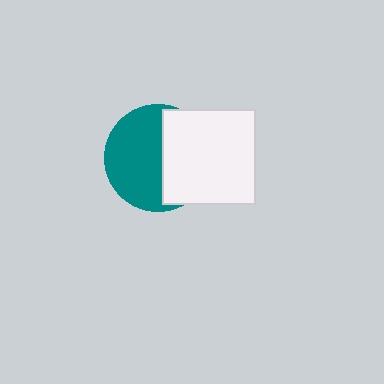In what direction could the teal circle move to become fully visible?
The teal circle could move left. That would shift it out from behind the white rectangle entirely.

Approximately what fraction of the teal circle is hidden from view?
Roughly 44% of the teal circle is hidden behind the white rectangle.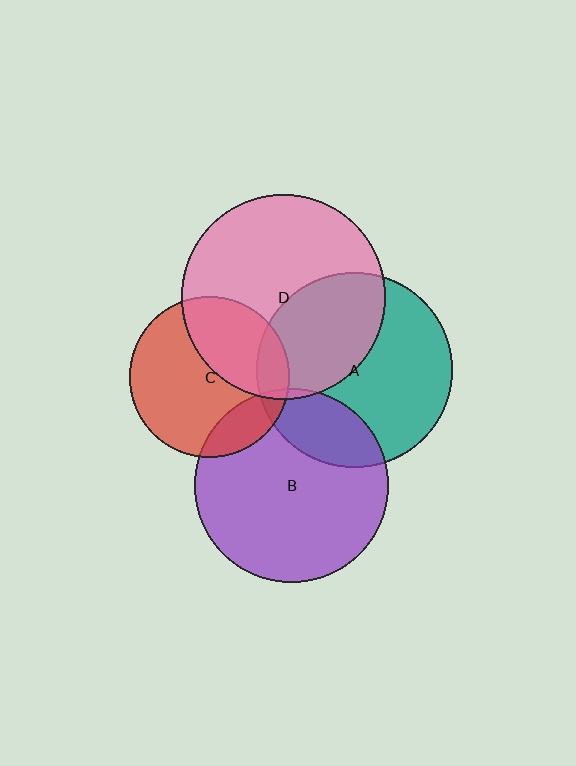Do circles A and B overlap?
Yes.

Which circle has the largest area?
Circle D (pink).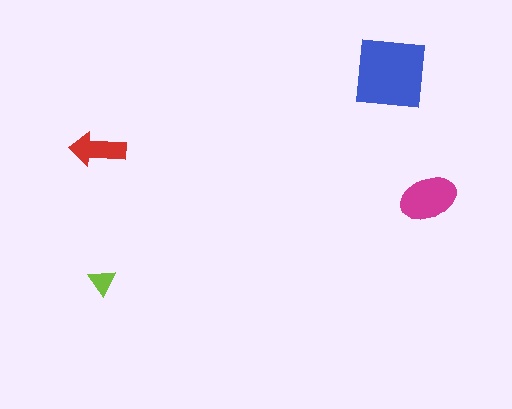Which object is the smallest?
The lime triangle.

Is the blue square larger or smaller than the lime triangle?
Larger.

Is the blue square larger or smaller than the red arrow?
Larger.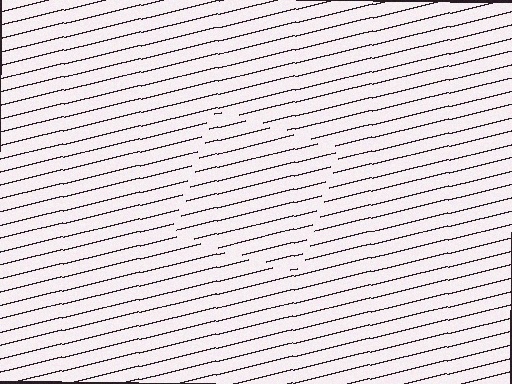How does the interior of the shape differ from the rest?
The interior of the shape contains the same grating, shifted by half a period — the contour is defined by the phase discontinuity where line-ends from the inner and outer gratings abut.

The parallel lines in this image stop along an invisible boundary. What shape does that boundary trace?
An illusory square. The interior of the shape contains the same grating, shifted by half a period — the contour is defined by the phase discontinuity where line-ends from the inner and outer gratings abut.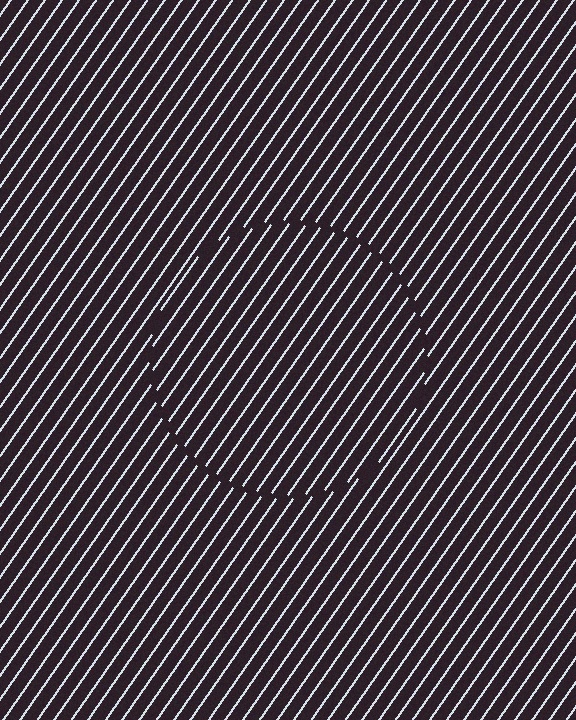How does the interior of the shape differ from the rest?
The interior of the shape contains the same grating, shifted by half a period — the contour is defined by the phase discontinuity where line-ends from the inner and outer gratings abut.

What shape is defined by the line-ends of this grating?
An illusory circle. The interior of the shape contains the same grating, shifted by half a period — the contour is defined by the phase discontinuity where line-ends from the inner and outer gratings abut.